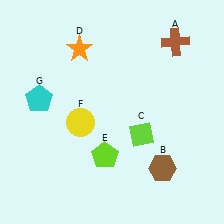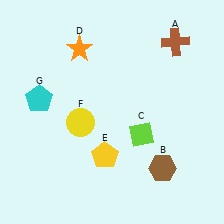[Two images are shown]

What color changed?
The pentagon (E) changed from lime in Image 1 to yellow in Image 2.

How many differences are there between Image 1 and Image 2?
There is 1 difference between the two images.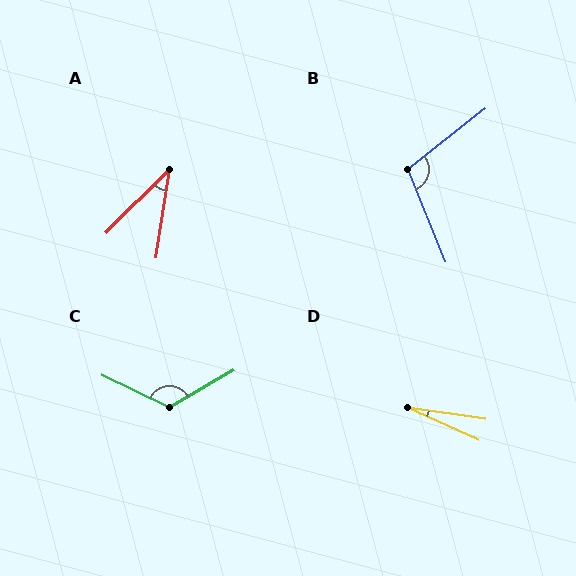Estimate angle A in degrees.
Approximately 36 degrees.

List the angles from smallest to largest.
D (16°), A (36°), B (106°), C (124°).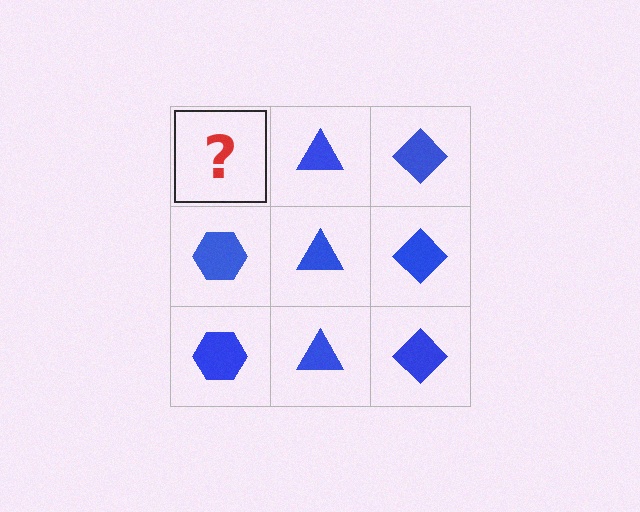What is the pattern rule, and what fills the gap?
The rule is that each column has a consistent shape. The gap should be filled with a blue hexagon.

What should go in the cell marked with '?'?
The missing cell should contain a blue hexagon.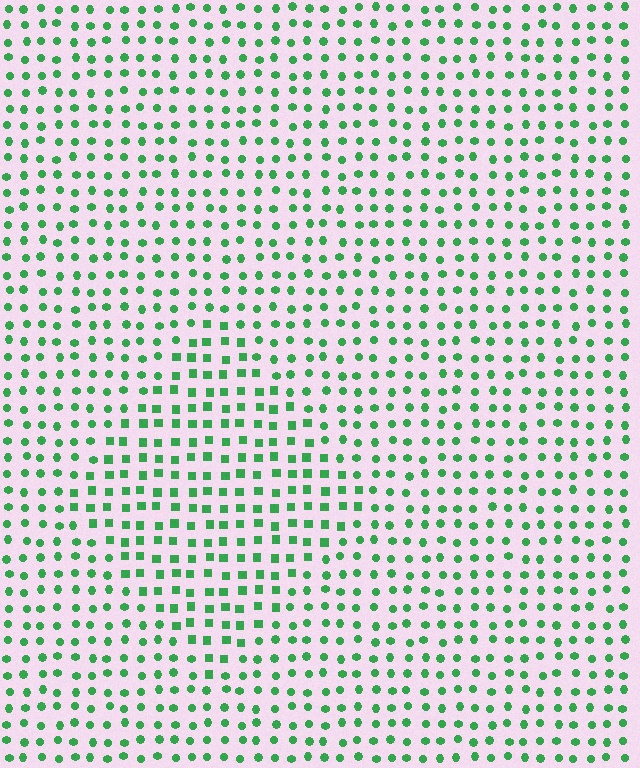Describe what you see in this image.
The image is filled with small green elements arranged in a uniform grid. A diamond-shaped region contains squares, while the surrounding area contains circles. The boundary is defined purely by the change in element shape.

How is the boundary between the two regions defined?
The boundary is defined by a change in element shape: squares inside vs. circles outside. All elements share the same color and spacing.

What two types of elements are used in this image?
The image uses squares inside the diamond region and circles outside it.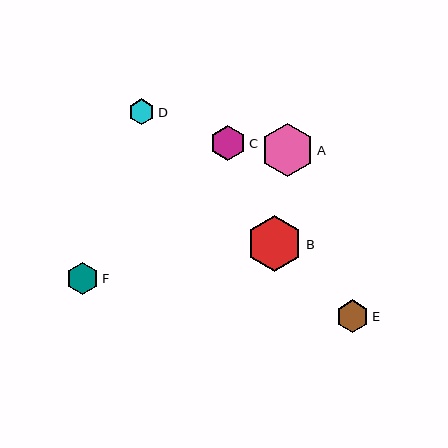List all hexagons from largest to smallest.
From largest to smallest: B, A, C, E, F, D.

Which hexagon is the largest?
Hexagon B is the largest with a size of approximately 56 pixels.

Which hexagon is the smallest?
Hexagon D is the smallest with a size of approximately 26 pixels.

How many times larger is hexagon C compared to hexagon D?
Hexagon C is approximately 1.3 times the size of hexagon D.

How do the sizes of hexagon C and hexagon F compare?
Hexagon C and hexagon F are approximately the same size.